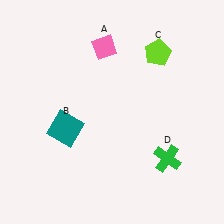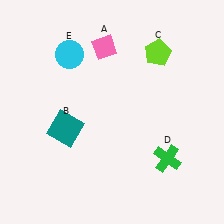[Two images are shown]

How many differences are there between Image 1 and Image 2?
There is 1 difference between the two images.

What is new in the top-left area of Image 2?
A cyan circle (E) was added in the top-left area of Image 2.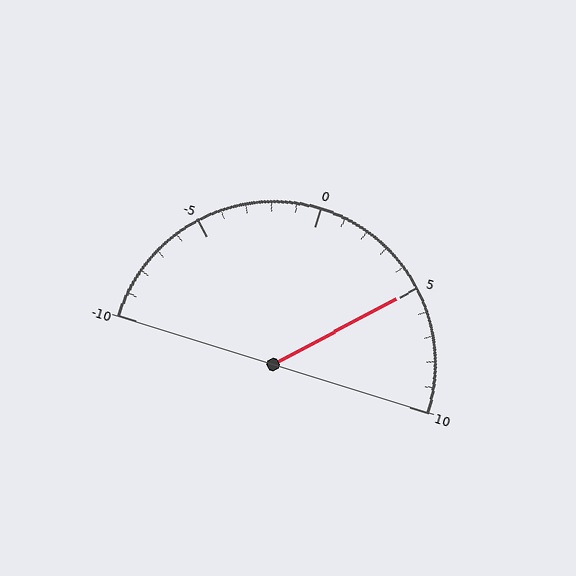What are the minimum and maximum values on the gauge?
The gauge ranges from -10 to 10.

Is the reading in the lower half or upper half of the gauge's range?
The reading is in the upper half of the range (-10 to 10).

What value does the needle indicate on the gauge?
The needle indicates approximately 5.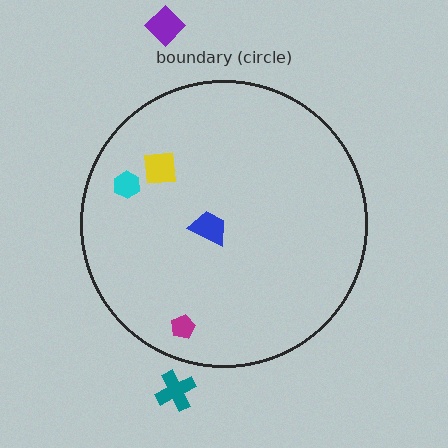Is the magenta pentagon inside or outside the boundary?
Inside.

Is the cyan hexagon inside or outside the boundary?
Inside.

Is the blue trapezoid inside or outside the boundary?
Inside.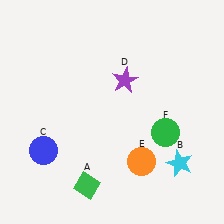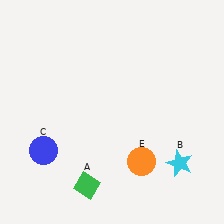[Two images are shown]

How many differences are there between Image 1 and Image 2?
There are 2 differences between the two images.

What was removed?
The purple star (D), the green circle (F) were removed in Image 2.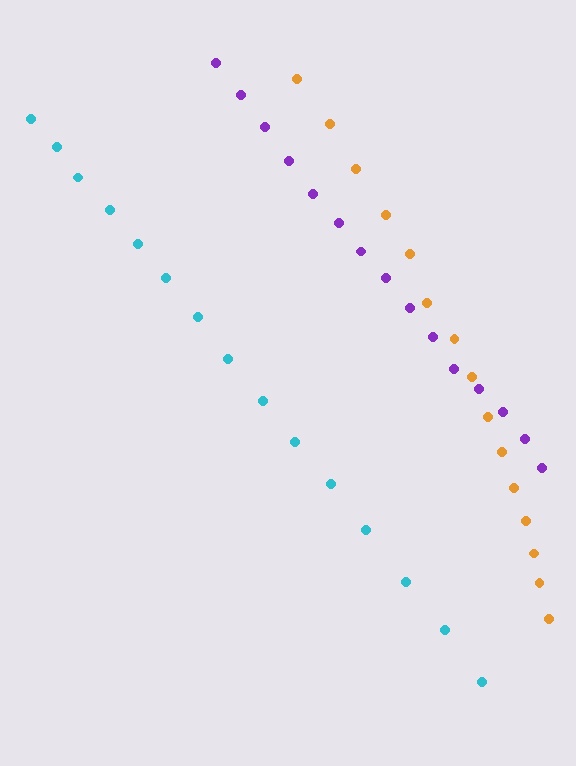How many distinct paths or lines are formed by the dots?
There are 3 distinct paths.